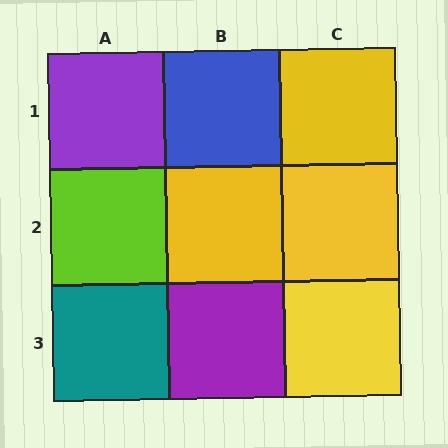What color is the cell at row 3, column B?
Purple.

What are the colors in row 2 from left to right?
Lime, yellow, yellow.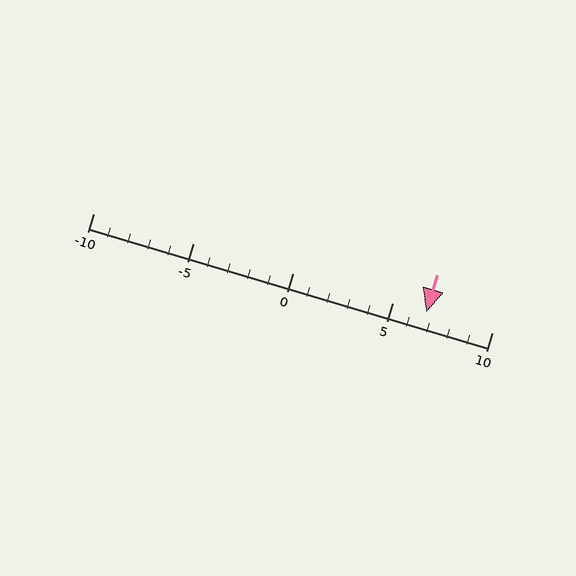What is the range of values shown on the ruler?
The ruler shows values from -10 to 10.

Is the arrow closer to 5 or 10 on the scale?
The arrow is closer to 5.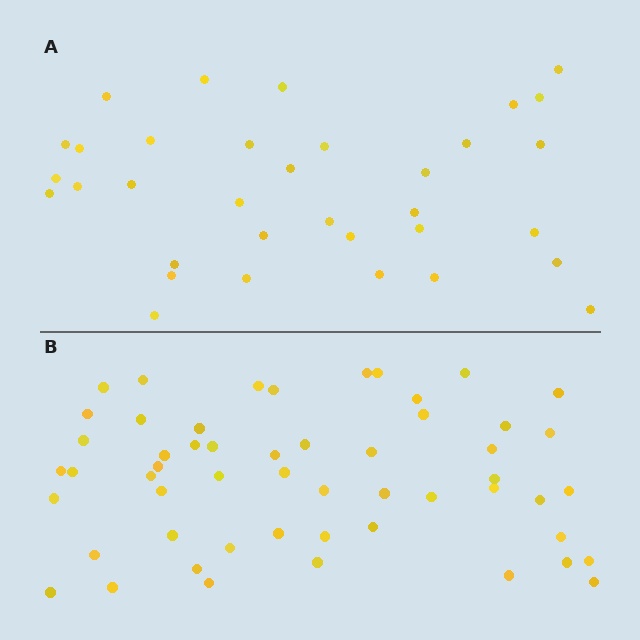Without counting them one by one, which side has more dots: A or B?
Region B (the bottom region) has more dots.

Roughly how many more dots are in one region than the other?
Region B has approximately 20 more dots than region A.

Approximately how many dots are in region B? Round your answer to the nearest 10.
About 50 dots. (The exact count is 54, which rounds to 50.)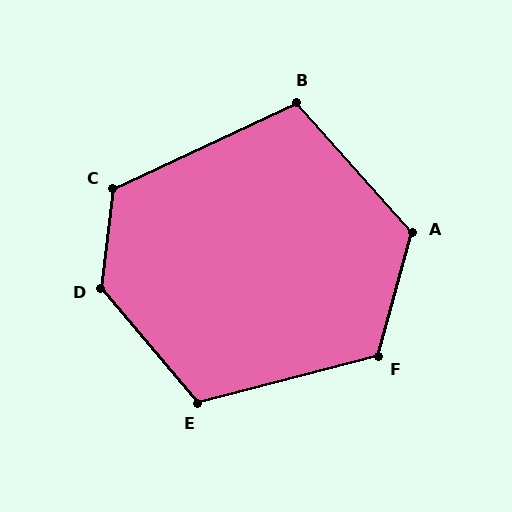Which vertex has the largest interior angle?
D, at approximately 133 degrees.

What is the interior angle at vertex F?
Approximately 120 degrees (obtuse).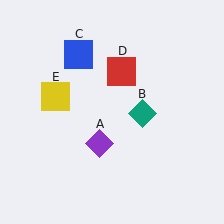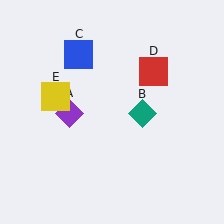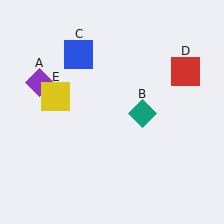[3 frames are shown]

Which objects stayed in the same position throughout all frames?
Teal diamond (object B) and blue square (object C) and yellow square (object E) remained stationary.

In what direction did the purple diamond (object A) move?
The purple diamond (object A) moved up and to the left.